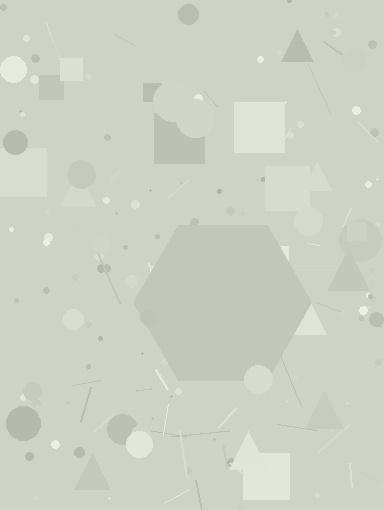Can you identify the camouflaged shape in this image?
The camouflaged shape is a hexagon.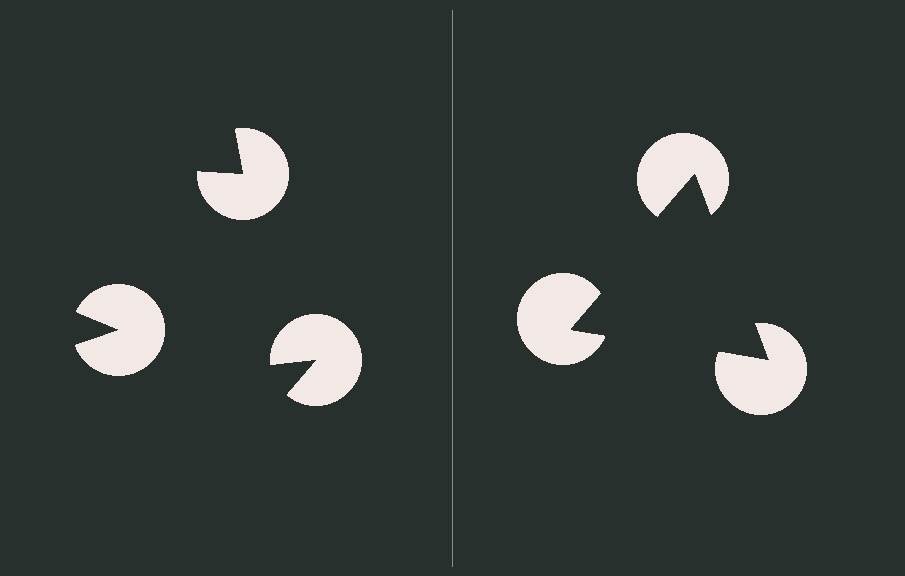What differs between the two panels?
The pac-man discs are positioned identically on both sides; only the wedge orientations differ. On the right they align to a triangle; on the left they are misaligned.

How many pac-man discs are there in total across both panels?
6 — 3 on each side.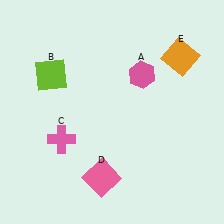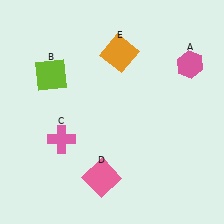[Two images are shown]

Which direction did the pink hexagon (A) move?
The pink hexagon (A) moved right.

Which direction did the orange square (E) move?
The orange square (E) moved left.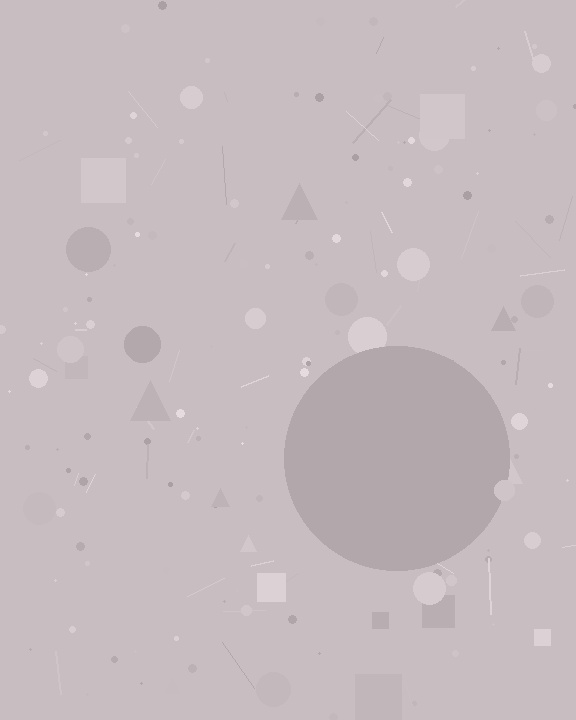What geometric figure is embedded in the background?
A circle is embedded in the background.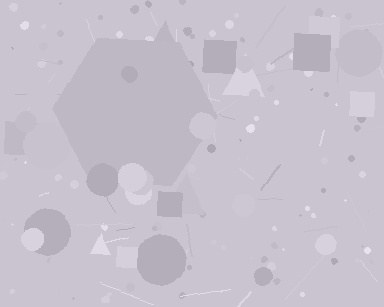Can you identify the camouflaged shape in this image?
The camouflaged shape is a hexagon.